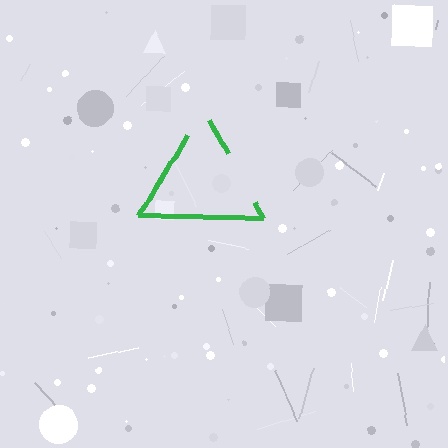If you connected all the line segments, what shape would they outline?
They would outline a triangle.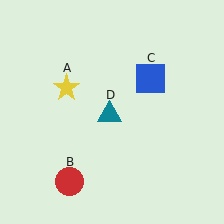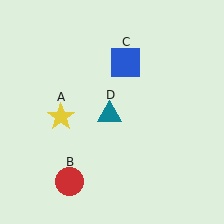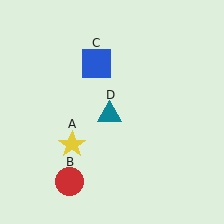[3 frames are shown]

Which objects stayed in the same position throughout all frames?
Red circle (object B) and teal triangle (object D) remained stationary.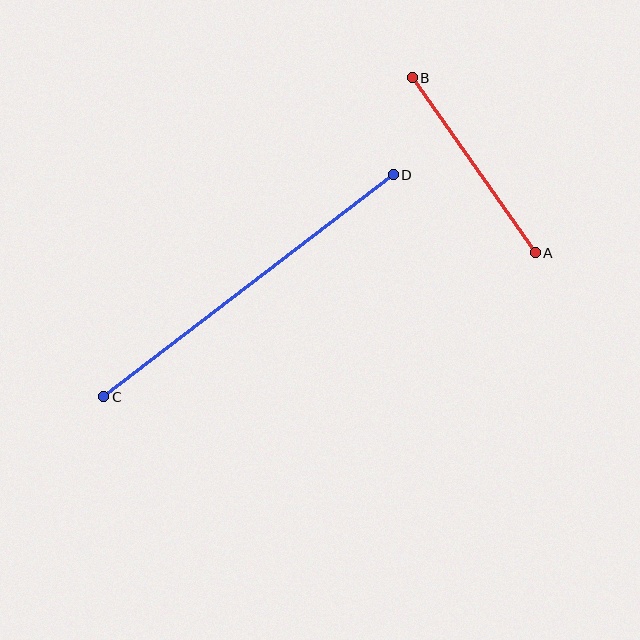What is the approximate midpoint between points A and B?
The midpoint is at approximately (474, 165) pixels.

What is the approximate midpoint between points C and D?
The midpoint is at approximately (248, 286) pixels.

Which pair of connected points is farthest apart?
Points C and D are farthest apart.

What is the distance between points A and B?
The distance is approximately 214 pixels.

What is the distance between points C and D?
The distance is approximately 365 pixels.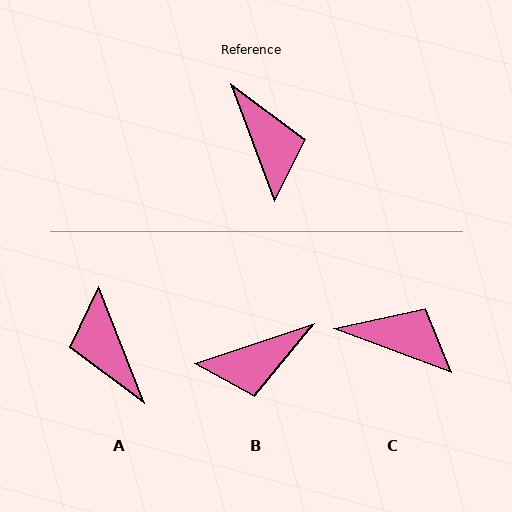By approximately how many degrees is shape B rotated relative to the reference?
Approximately 92 degrees clockwise.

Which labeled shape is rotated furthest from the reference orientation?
A, about 179 degrees away.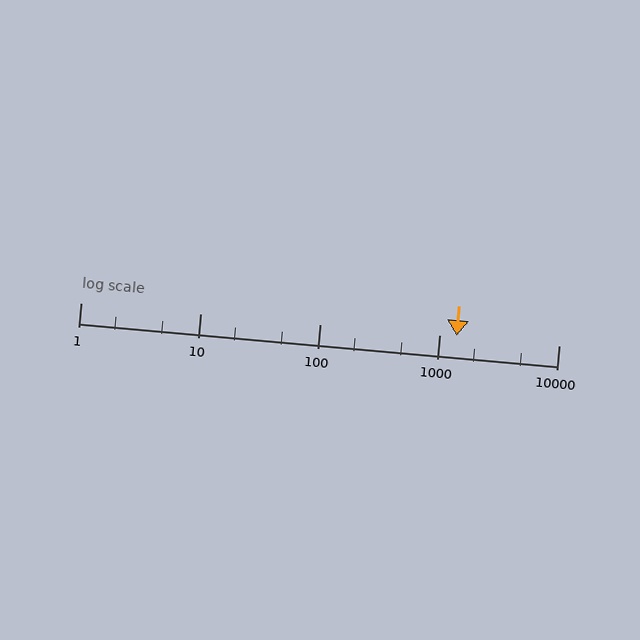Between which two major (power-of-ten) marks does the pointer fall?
The pointer is between 1000 and 10000.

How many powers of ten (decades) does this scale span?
The scale spans 4 decades, from 1 to 10000.